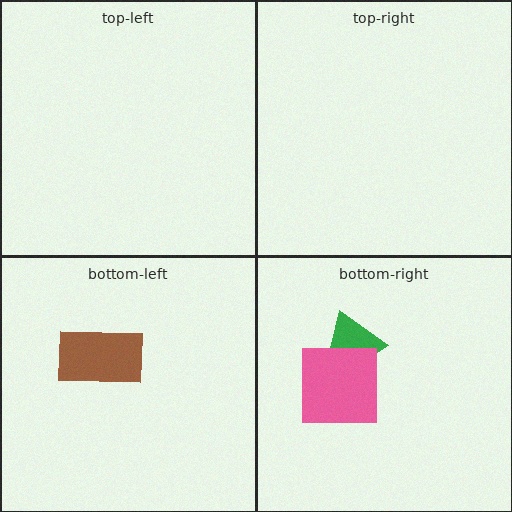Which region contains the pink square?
The bottom-right region.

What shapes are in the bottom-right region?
The green trapezoid, the pink square.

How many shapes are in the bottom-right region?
2.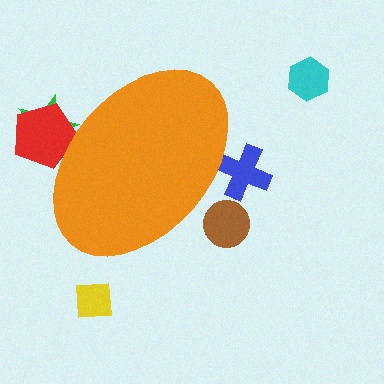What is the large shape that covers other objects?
An orange ellipse.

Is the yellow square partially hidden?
No, the yellow square is fully visible.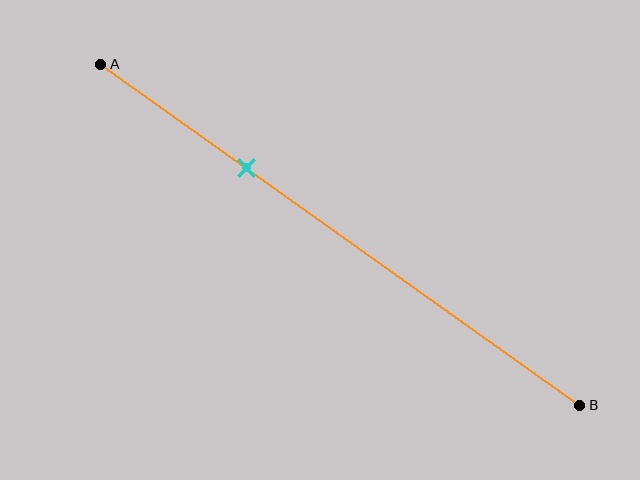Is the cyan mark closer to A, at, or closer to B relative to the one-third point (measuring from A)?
The cyan mark is approximately at the one-third point of segment AB.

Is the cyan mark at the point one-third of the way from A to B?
Yes, the mark is approximately at the one-third point.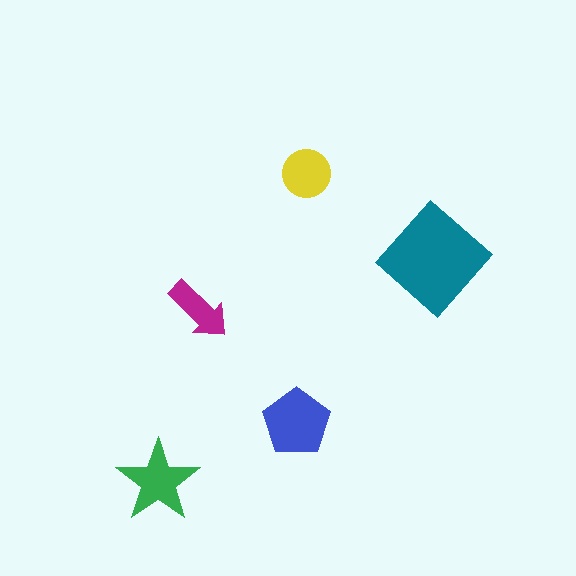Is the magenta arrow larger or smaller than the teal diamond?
Smaller.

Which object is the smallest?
The magenta arrow.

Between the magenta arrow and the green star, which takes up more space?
The green star.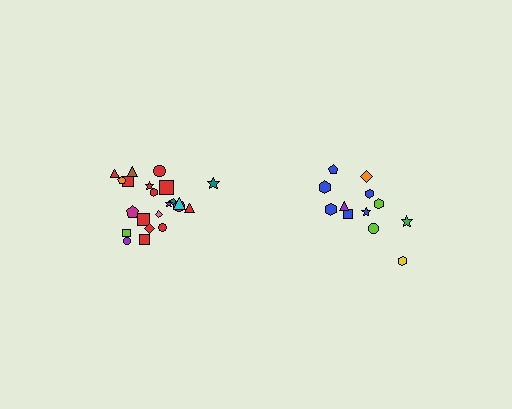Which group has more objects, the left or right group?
The left group.